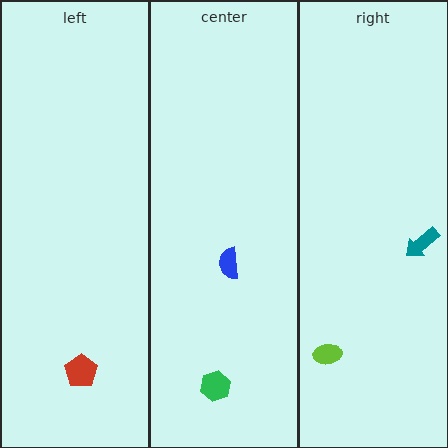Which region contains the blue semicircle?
The center region.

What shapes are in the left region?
The red pentagon.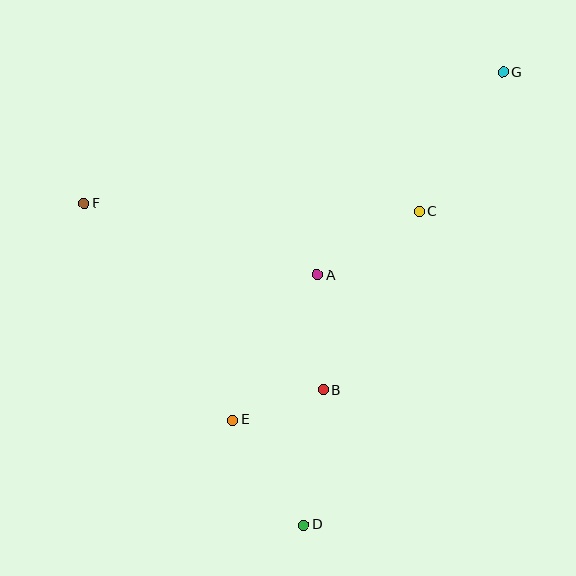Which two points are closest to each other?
Points B and E are closest to each other.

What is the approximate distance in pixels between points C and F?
The distance between C and F is approximately 335 pixels.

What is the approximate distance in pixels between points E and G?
The distance between E and G is approximately 440 pixels.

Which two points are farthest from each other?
Points D and G are farthest from each other.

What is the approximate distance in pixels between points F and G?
The distance between F and G is approximately 439 pixels.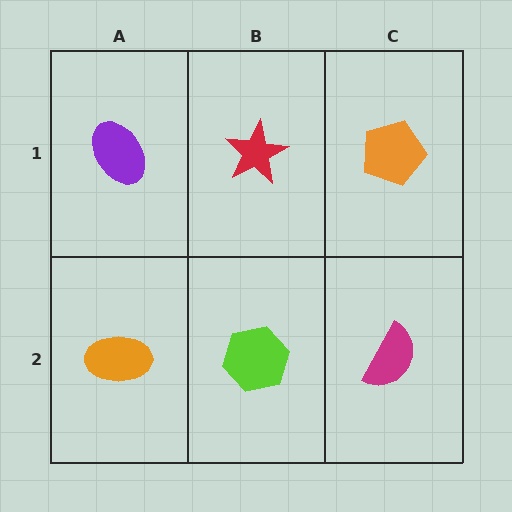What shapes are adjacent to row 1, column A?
An orange ellipse (row 2, column A), a red star (row 1, column B).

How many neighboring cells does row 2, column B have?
3.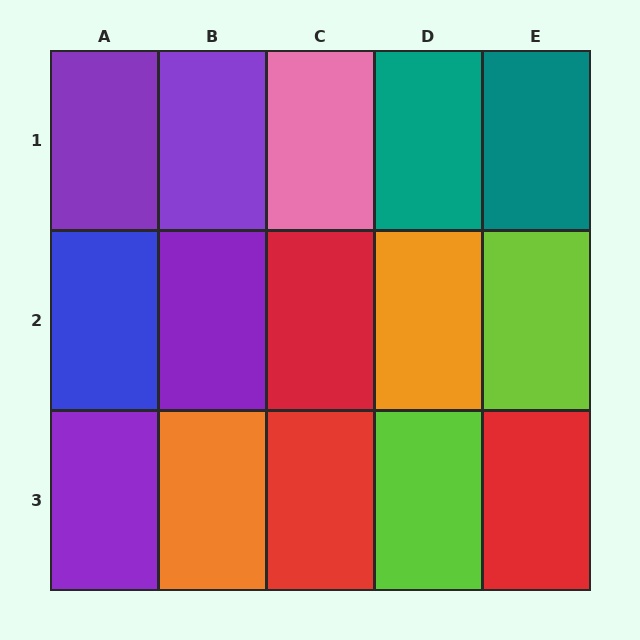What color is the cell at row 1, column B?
Purple.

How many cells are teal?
2 cells are teal.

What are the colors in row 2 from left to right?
Blue, purple, red, orange, lime.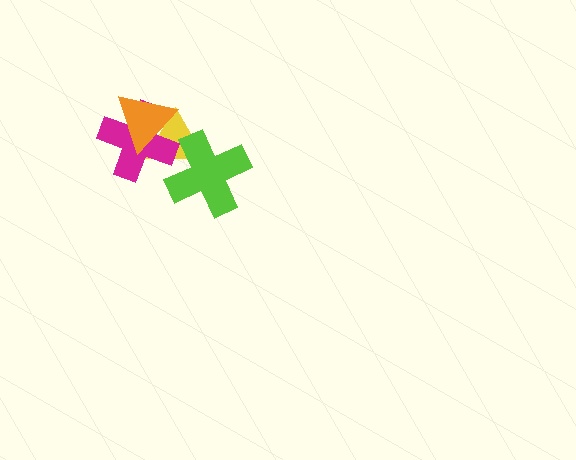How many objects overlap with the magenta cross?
2 objects overlap with the magenta cross.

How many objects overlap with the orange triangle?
2 objects overlap with the orange triangle.